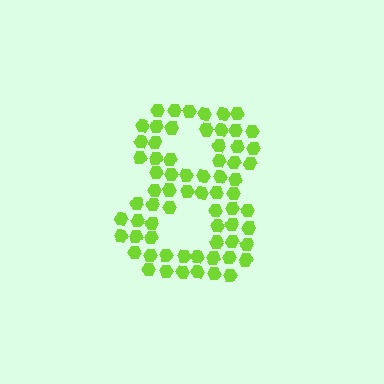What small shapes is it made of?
It is made of small hexagons.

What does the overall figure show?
The overall figure shows the digit 8.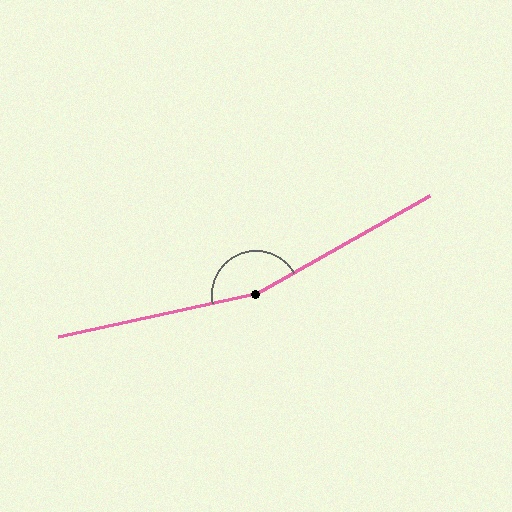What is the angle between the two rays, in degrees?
Approximately 163 degrees.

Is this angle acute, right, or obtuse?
It is obtuse.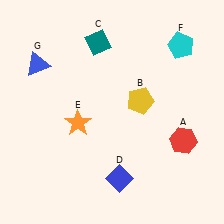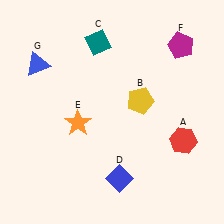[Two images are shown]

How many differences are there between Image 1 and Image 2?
There is 1 difference between the two images.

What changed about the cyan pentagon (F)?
In Image 1, F is cyan. In Image 2, it changed to magenta.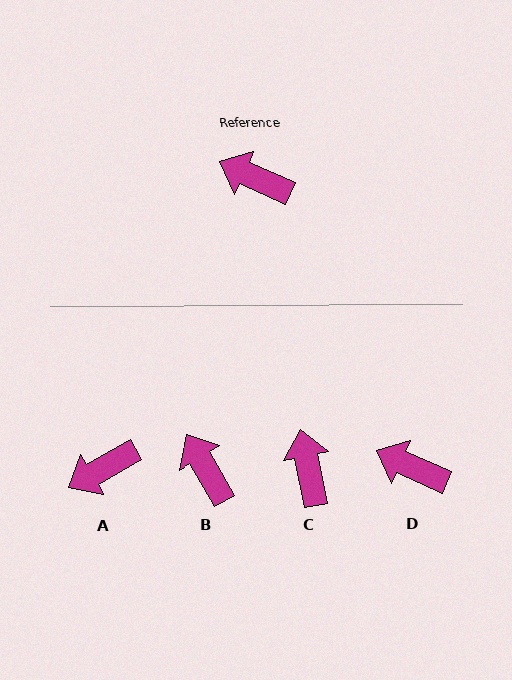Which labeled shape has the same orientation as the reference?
D.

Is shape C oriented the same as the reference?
No, it is off by about 54 degrees.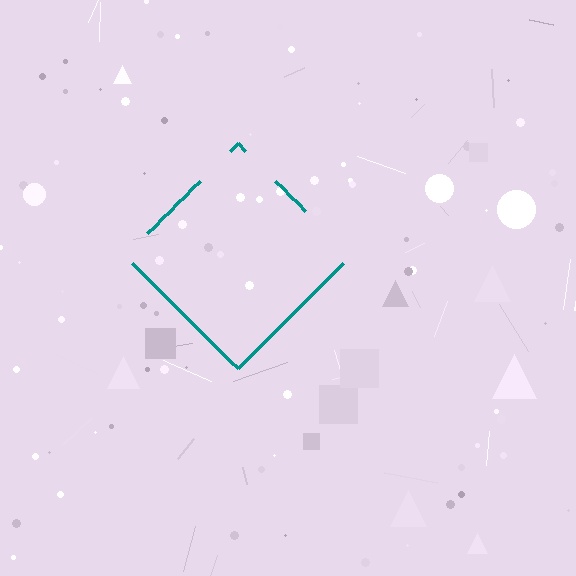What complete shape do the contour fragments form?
The contour fragments form a diamond.